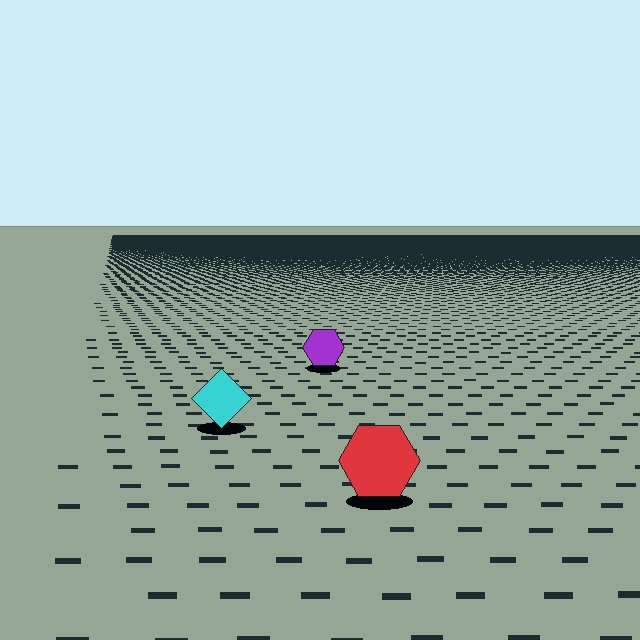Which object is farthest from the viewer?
The purple hexagon is farthest from the viewer. It appears smaller and the ground texture around it is denser.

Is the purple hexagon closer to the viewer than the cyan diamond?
No. The cyan diamond is closer — you can tell from the texture gradient: the ground texture is coarser near it.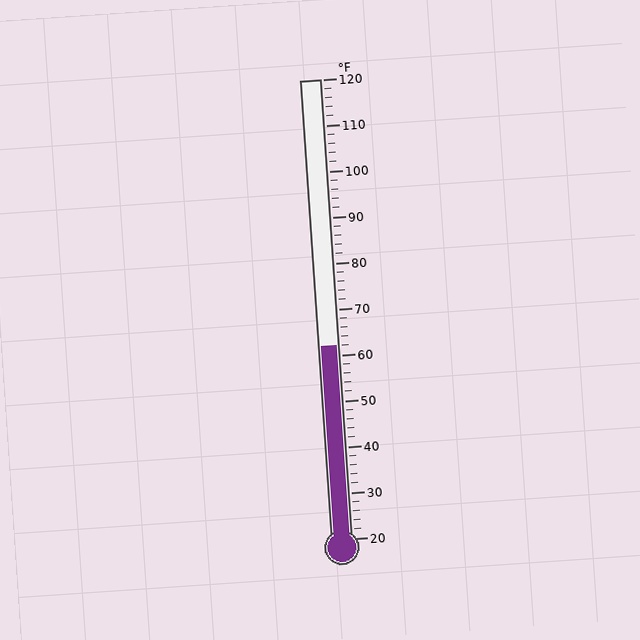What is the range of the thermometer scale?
The thermometer scale ranges from 20°F to 120°F.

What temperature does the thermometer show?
The thermometer shows approximately 62°F.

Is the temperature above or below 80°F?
The temperature is below 80°F.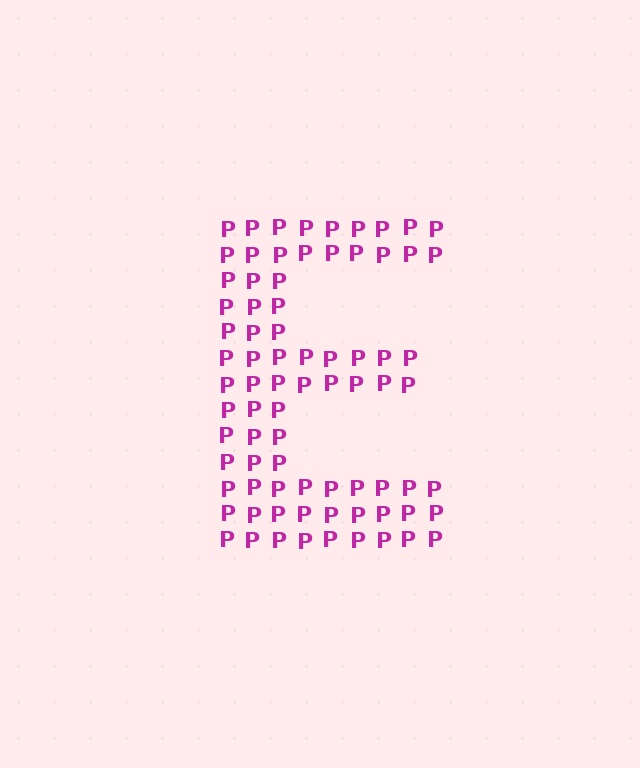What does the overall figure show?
The overall figure shows the letter E.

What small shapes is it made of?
It is made of small letter P's.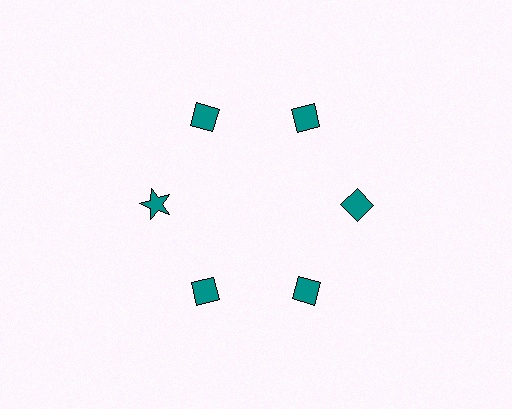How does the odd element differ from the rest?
It has a different shape: star instead of diamond.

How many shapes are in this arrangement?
There are 6 shapes arranged in a ring pattern.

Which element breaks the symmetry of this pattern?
The teal star at roughly the 9 o'clock position breaks the symmetry. All other shapes are teal diamonds.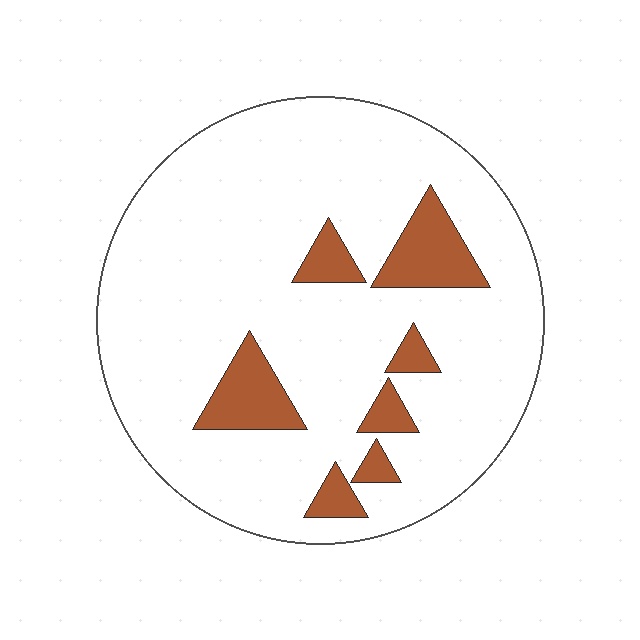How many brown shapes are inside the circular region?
7.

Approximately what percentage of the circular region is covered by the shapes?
Approximately 15%.